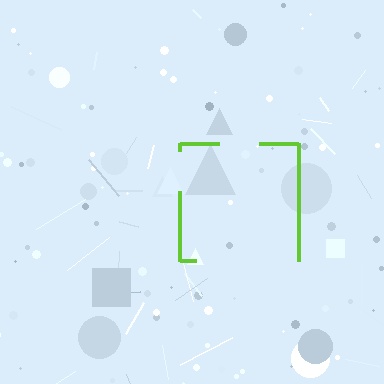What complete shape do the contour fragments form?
The contour fragments form a square.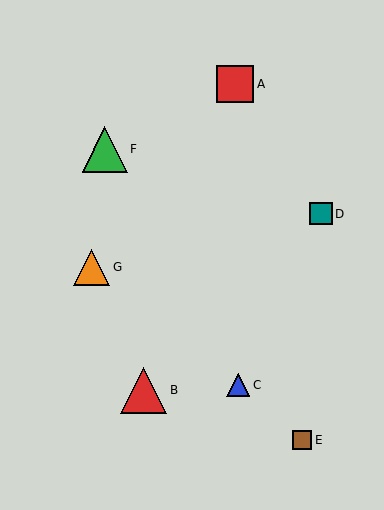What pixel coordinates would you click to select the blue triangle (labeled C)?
Click at (238, 385) to select the blue triangle C.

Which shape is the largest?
The red triangle (labeled B) is the largest.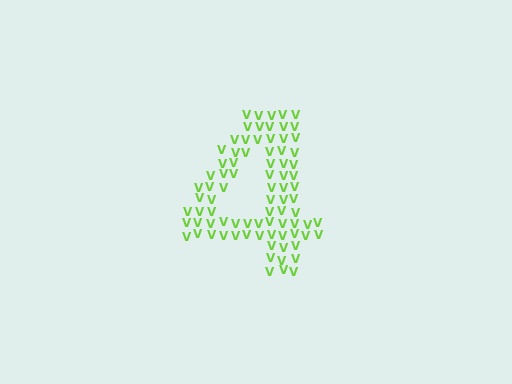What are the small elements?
The small elements are letter V's.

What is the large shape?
The large shape is the digit 4.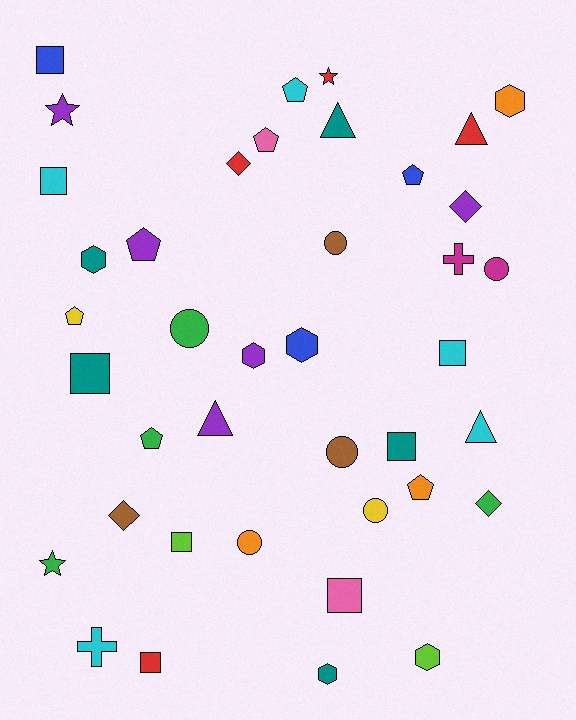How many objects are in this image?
There are 40 objects.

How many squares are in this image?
There are 8 squares.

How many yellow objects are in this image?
There are 2 yellow objects.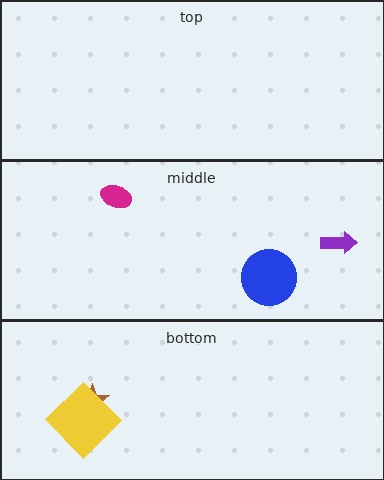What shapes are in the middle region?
The blue circle, the purple arrow, the magenta ellipse.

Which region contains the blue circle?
The middle region.